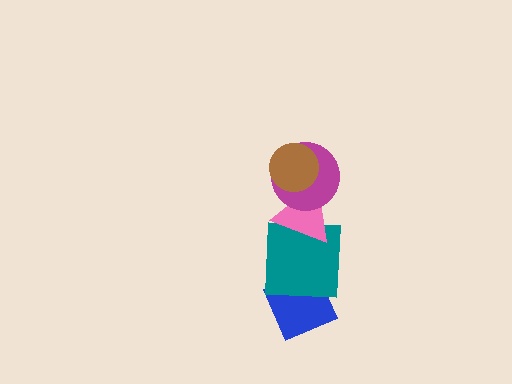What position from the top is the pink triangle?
The pink triangle is 3rd from the top.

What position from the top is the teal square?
The teal square is 4th from the top.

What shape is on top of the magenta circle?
The brown circle is on top of the magenta circle.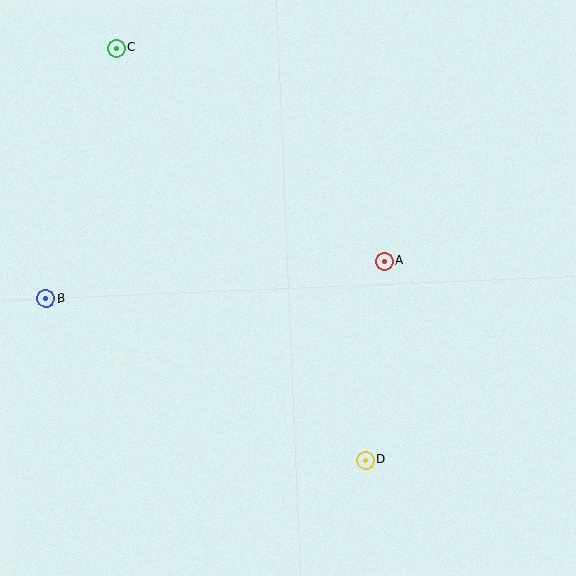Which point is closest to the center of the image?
Point A at (384, 261) is closest to the center.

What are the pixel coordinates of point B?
Point B is at (46, 299).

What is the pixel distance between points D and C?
The distance between D and C is 481 pixels.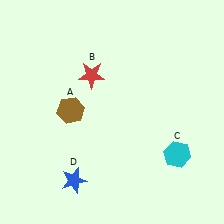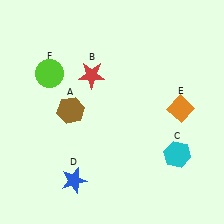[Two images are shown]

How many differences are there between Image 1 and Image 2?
There are 2 differences between the two images.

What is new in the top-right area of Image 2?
An orange diamond (E) was added in the top-right area of Image 2.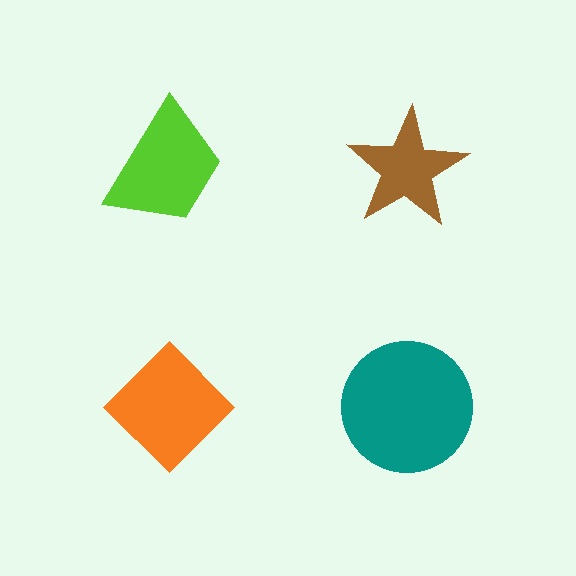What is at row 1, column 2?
A brown star.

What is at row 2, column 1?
An orange diamond.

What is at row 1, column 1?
A lime trapezoid.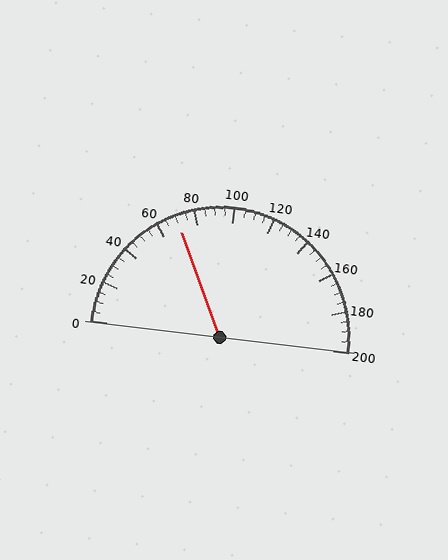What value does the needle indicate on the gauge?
The needle indicates approximately 70.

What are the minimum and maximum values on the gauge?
The gauge ranges from 0 to 200.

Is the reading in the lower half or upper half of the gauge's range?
The reading is in the lower half of the range (0 to 200).